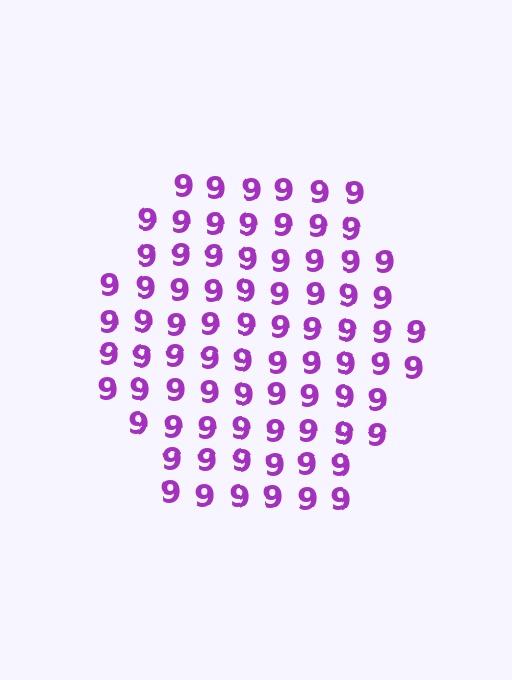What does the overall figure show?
The overall figure shows a hexagon.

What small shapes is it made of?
It is made of small digit 9's.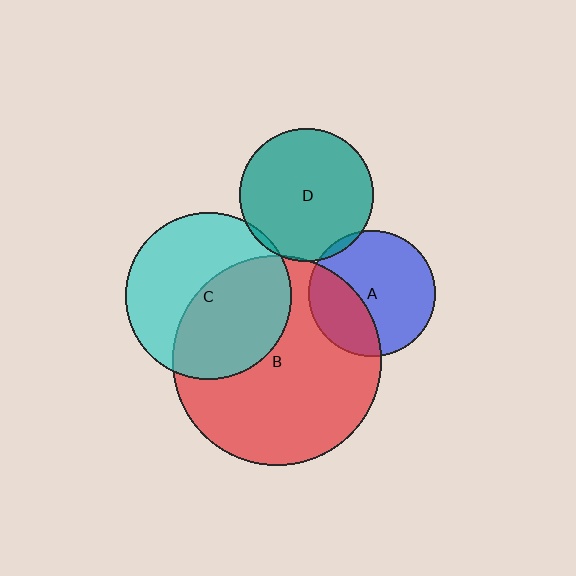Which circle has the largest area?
Circle B (red).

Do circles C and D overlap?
Yes.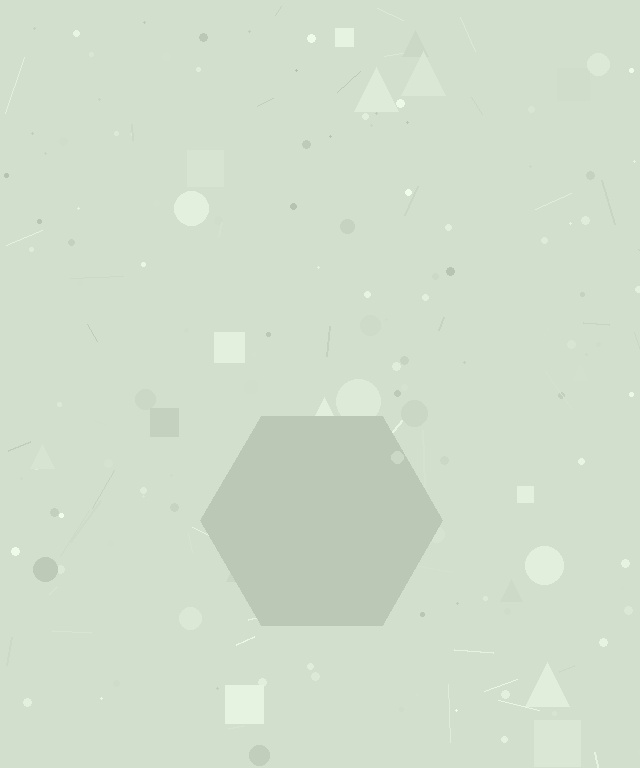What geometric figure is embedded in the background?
A hexagon is embedded in the background.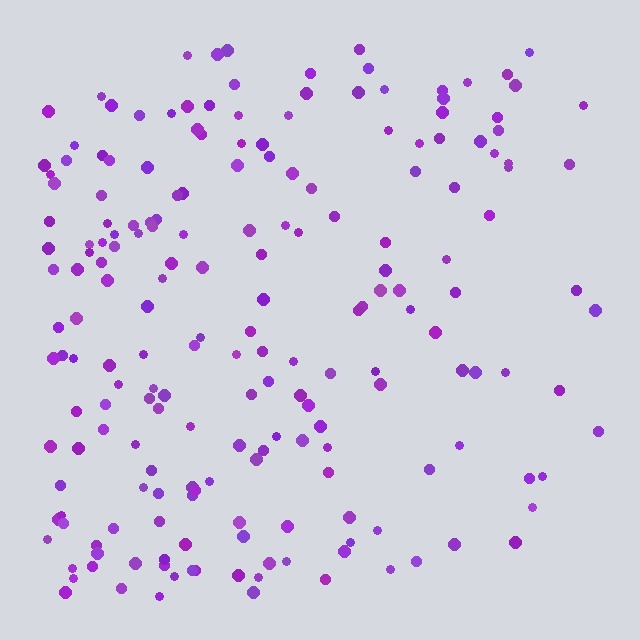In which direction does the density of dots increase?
From right to left, with the left side densest.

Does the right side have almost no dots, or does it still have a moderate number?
Still a moderate number, just noticeably fewer than the left.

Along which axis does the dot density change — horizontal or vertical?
Horizontal.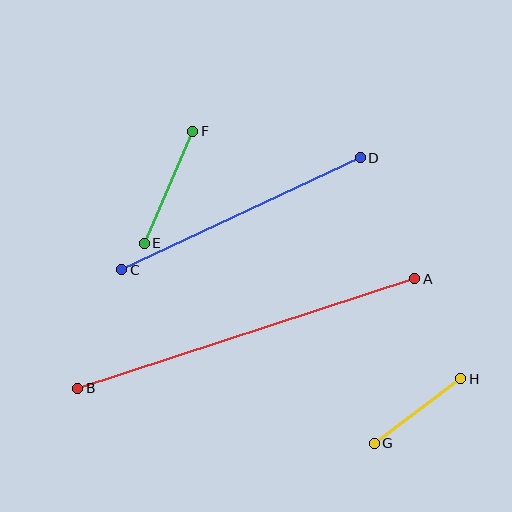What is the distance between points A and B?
The distance is approximately 354 pixels.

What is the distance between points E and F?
The distance is approximately 122 pixels.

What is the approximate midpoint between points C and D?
The midpoint is at approximately (241, 214) pixels.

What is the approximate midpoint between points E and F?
The midpoint is at approximately (168, 187) pixels.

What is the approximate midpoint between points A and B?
The midpoint is at approximately (246, 333) pixels.